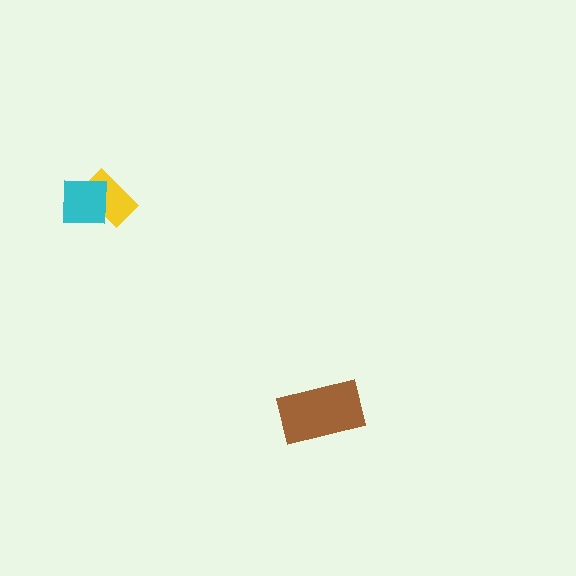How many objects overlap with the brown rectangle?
0 objects overlap with the brown rectangle.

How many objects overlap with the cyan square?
1 object overlaps with the cyan square.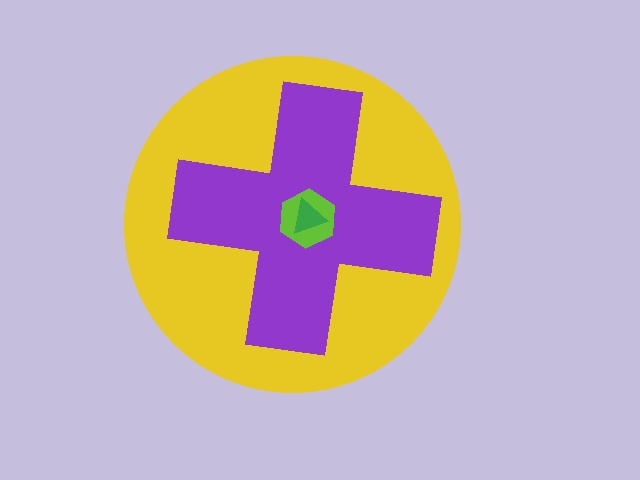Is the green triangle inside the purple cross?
Yes.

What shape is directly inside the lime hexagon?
The green triangle.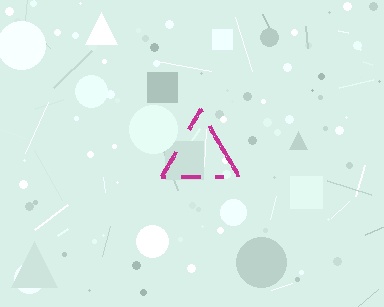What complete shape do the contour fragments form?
The contour fragments form a triangle.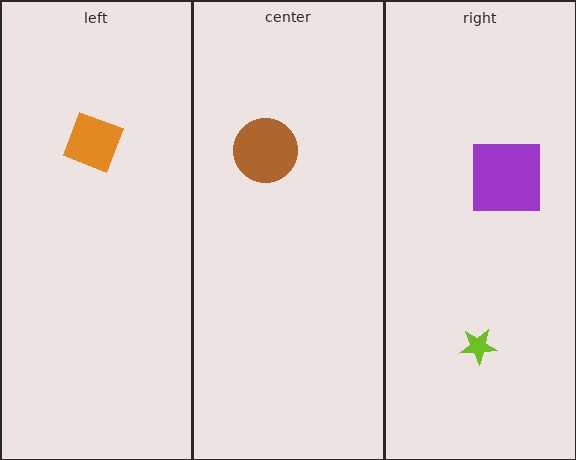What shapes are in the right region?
The lime star, the purple square.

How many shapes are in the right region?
2.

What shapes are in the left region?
The orange diamond.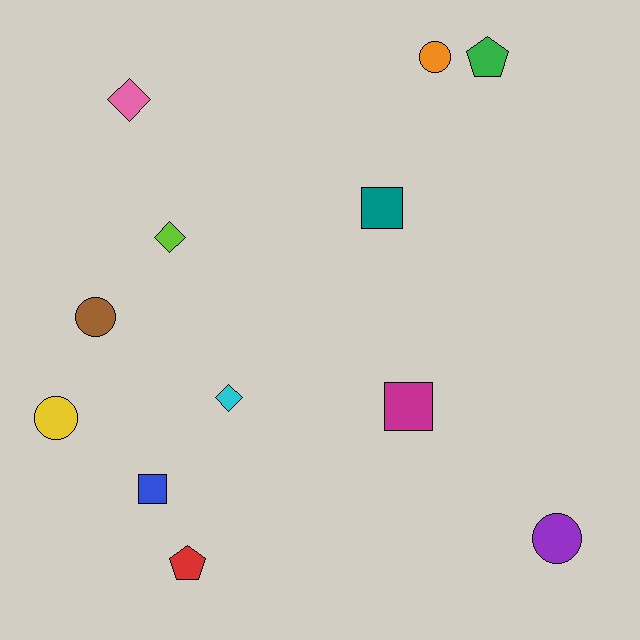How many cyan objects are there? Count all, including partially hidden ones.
There is 1 cyan object.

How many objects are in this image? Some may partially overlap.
There are 12 objects.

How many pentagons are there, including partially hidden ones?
There are 2 pentagons.